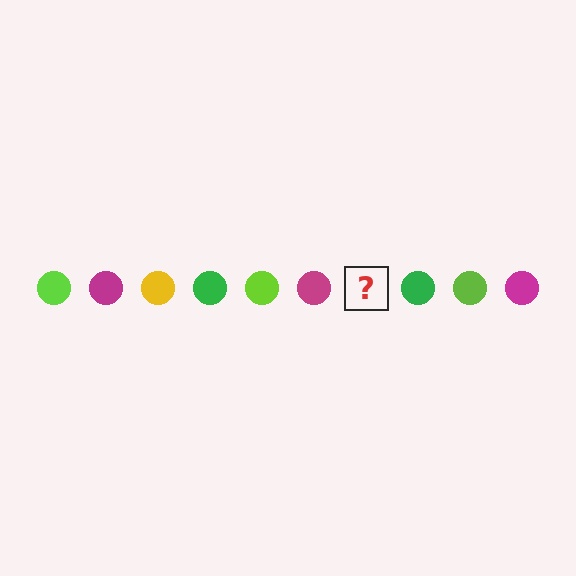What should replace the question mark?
The question mark should be replaced with a yellow circle.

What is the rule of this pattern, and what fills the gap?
The rule is that the pattern cycles through lime, magenta, yellow, green circles. The gap should be filled with a yellow circle.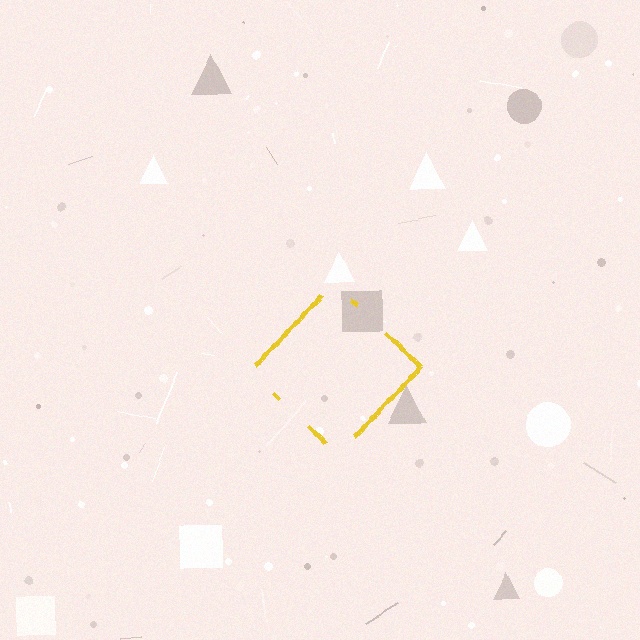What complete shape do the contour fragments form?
The contour fragments form a diamond.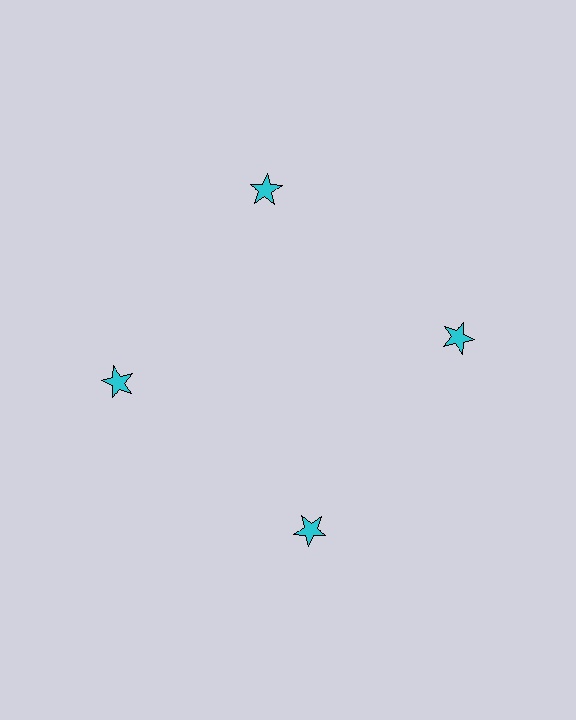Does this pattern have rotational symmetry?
Yes, this pattern has 4-fold rotational symmetry. It looks the same after rotating 90 degrees around the center.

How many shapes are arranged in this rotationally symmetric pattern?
There are 4 shapes, arranged in 4 groups of 1.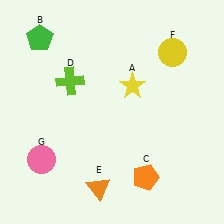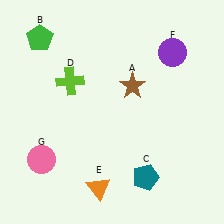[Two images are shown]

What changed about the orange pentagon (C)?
In Image 1, C is orange. In Image 2, it changed to teal.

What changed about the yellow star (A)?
In Image 1, A is yellow. In Image 2, it changed to brown.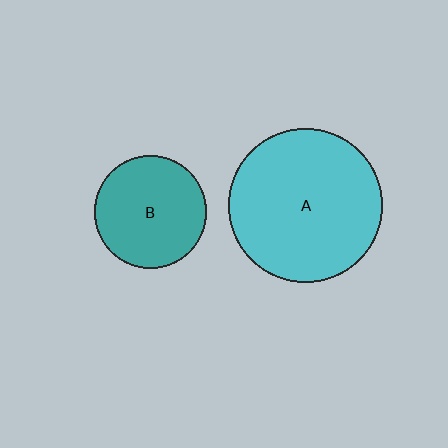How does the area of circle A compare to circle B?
Approximately 1.9 times.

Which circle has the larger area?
Circle A (cyan).